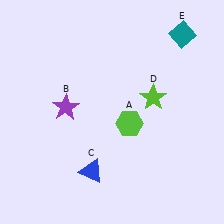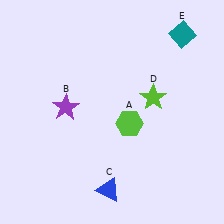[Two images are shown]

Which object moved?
The blue triangle (C) moved down.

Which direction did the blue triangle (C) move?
The blue triangle (C) moved down.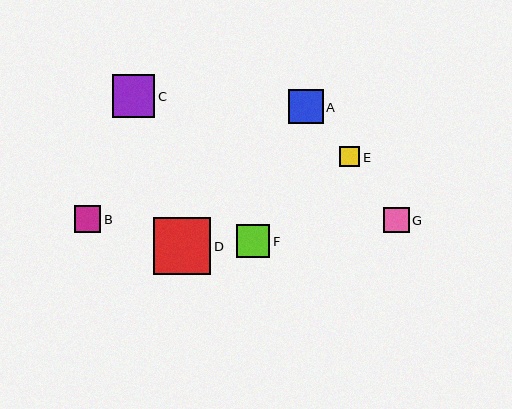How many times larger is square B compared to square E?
Square B is approximately 1.3 times the size of square E.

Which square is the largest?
Square D is the largest with a size of approximately 58 pixels.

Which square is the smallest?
Square E is the smallest with a size of approximately 20 pixels.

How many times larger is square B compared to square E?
Square B is approximately 1.3 times the size of square E.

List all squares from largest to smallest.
From largest to smallest: D, C, A, F, B, G, E.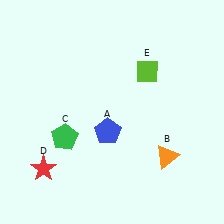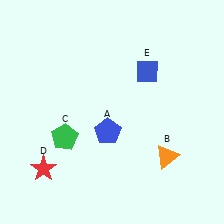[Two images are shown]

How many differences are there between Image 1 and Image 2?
There is 1 difference between the two images.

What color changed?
The diamond (E) changed from lime in Image 1 to blue in Image 2.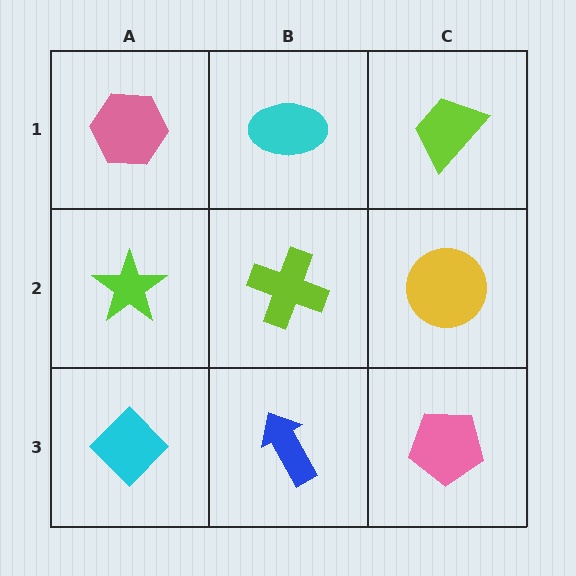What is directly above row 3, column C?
A yellow circle.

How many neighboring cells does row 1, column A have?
2.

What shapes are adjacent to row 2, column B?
A cyan ellipse (row 1, column B), a blue arrow (row 3, column B), a lime star (row 2, column A), a yellow circle (row 2, column C).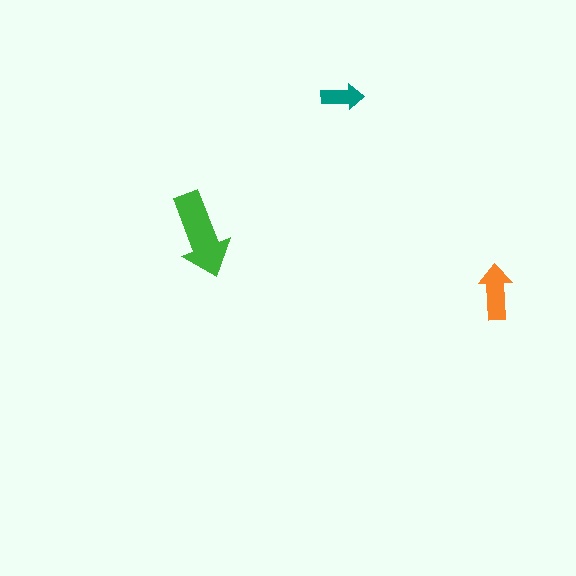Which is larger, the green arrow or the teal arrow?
The green one.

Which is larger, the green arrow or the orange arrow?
The green one.